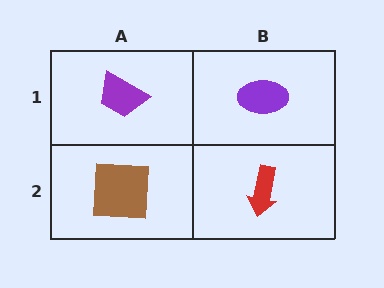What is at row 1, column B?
A purple ellipse.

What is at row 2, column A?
A brown square.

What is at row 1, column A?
A purple trapezoid.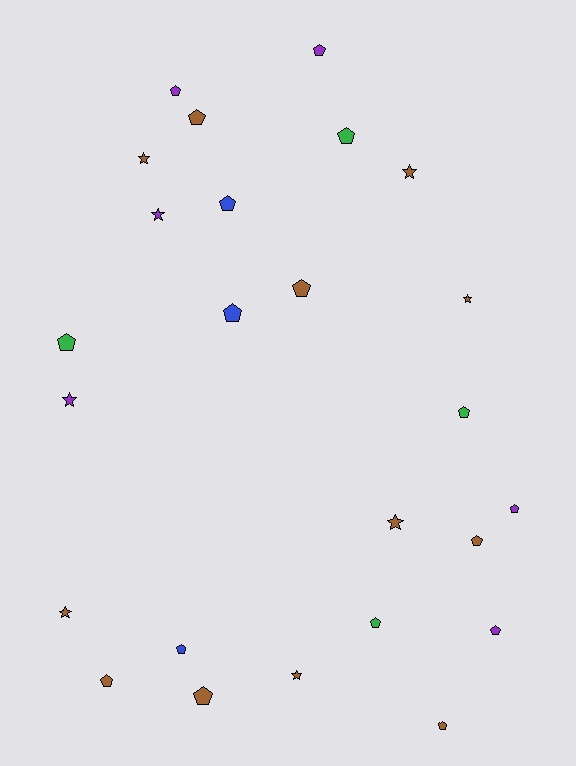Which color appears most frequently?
Brown, with 12 objects.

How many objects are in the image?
There are 25 objects.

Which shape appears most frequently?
Pentagon, with 17 objects.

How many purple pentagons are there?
There are 4 purple pentagons.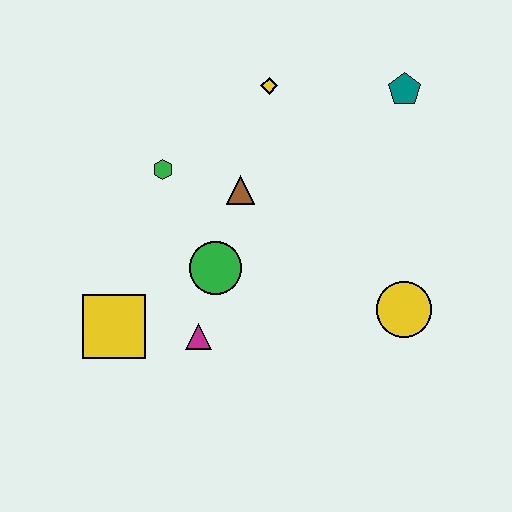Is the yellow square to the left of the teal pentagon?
Yes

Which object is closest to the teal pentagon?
The yellow diamond is closest to the teal pentagon.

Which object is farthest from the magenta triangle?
The teal pentagon is farthest from the magenta triangle.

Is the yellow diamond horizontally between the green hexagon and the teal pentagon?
Yes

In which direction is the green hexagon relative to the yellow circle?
The green hexagon is to the left of the yellow circle.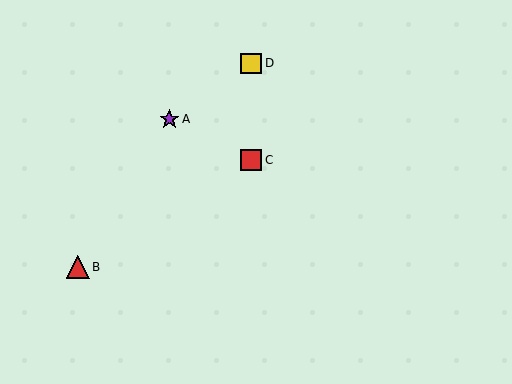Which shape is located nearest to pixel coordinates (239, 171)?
The red square (labeled C) at (251, 160) is nearest to that location.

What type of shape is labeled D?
Shape D is a yellow square.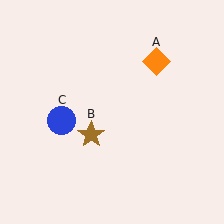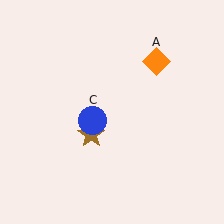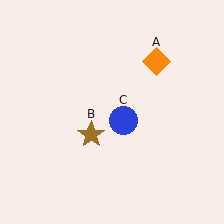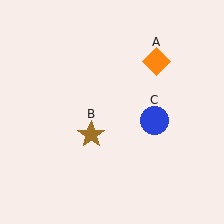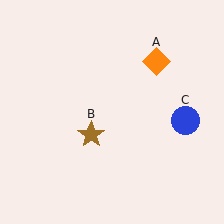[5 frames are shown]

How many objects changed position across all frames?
1 object changed position: blue circle (object C).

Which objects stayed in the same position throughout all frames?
Orange diamond (object A) and brown star (object B) remained stationary.